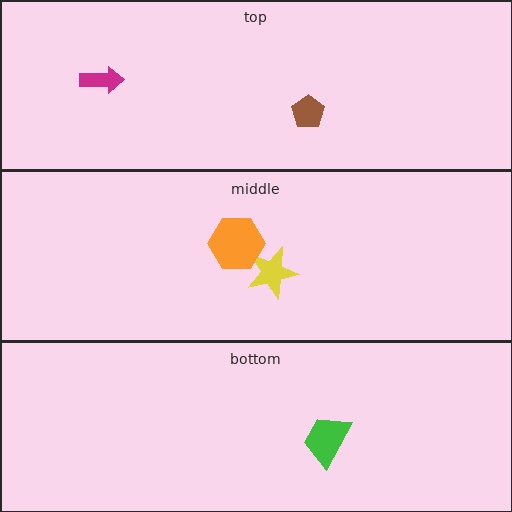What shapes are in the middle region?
The yellow star, the orange hexagon.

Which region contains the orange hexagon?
The middle region.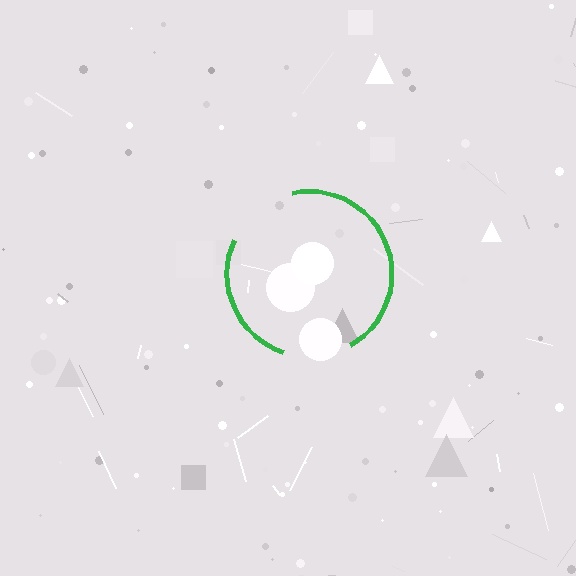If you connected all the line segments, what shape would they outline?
They would outline a circle.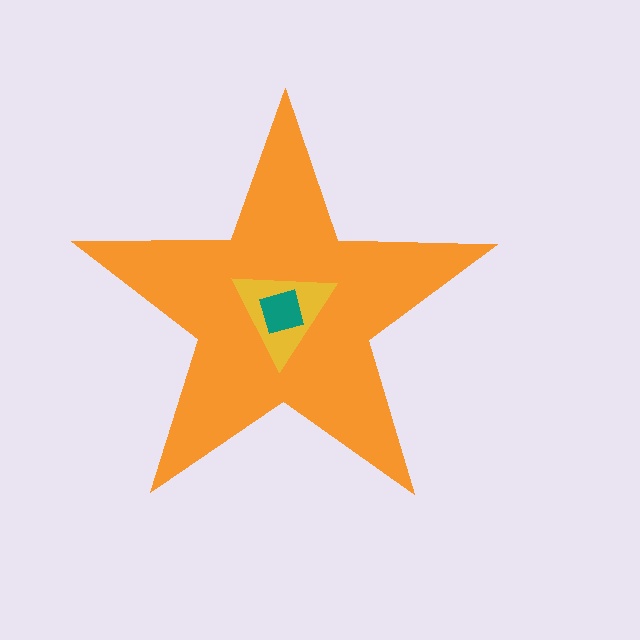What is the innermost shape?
The teal square.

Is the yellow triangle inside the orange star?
Yes.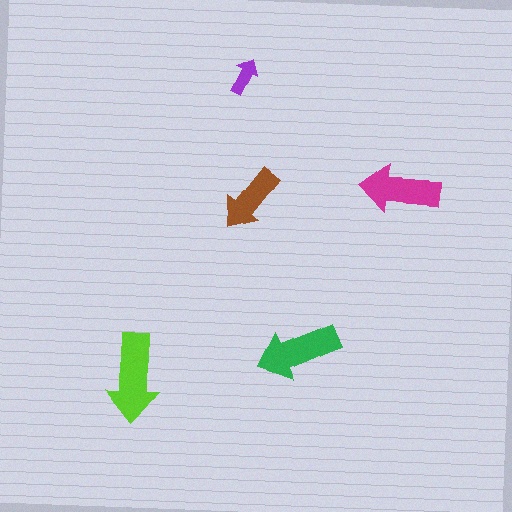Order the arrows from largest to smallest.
the lime one, the green one, the magenta one, the brown one, the purple one.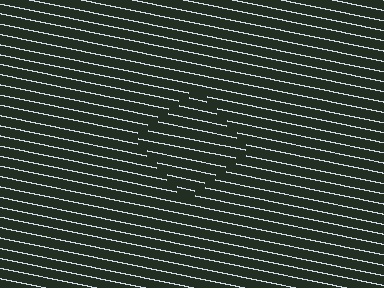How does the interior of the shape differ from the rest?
The interior of the shape contains the same grating, shifted by half a period — the contour is defined by the phase discontinuity where line-ends from the inner and outer gratings abut.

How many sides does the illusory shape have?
4 sides — the line-ends trace a square.